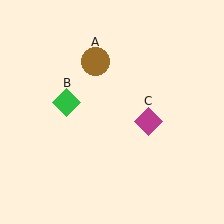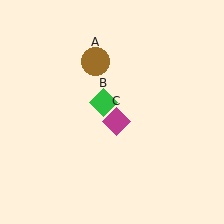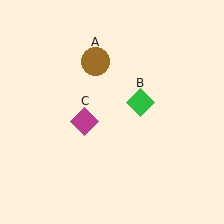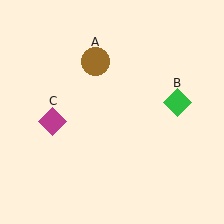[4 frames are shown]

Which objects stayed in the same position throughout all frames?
Brown circle (object A) remained stationary.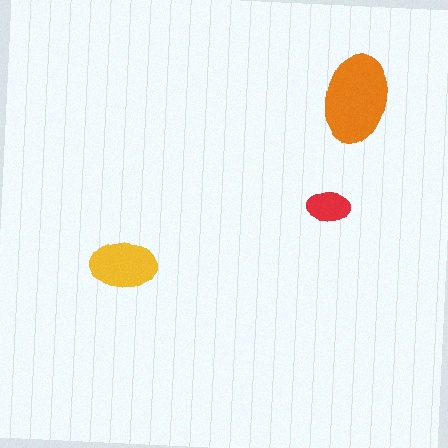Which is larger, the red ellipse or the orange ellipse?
The orange one.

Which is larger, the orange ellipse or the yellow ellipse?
The orange one.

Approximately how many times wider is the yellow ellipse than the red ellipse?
About 1.5 times wider.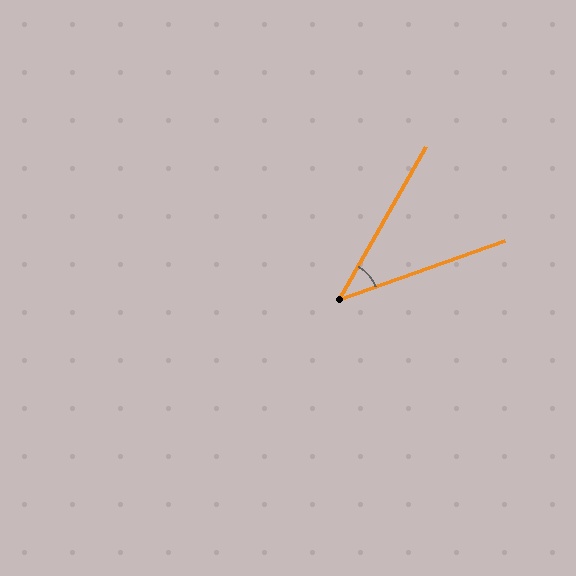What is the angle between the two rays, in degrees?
Approximately 41 degrees.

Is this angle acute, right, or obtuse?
It is acute.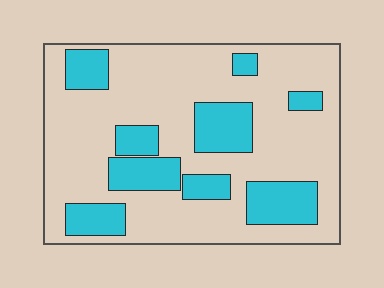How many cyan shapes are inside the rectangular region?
9.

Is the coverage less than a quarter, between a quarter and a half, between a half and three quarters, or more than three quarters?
Between a quarter and a half.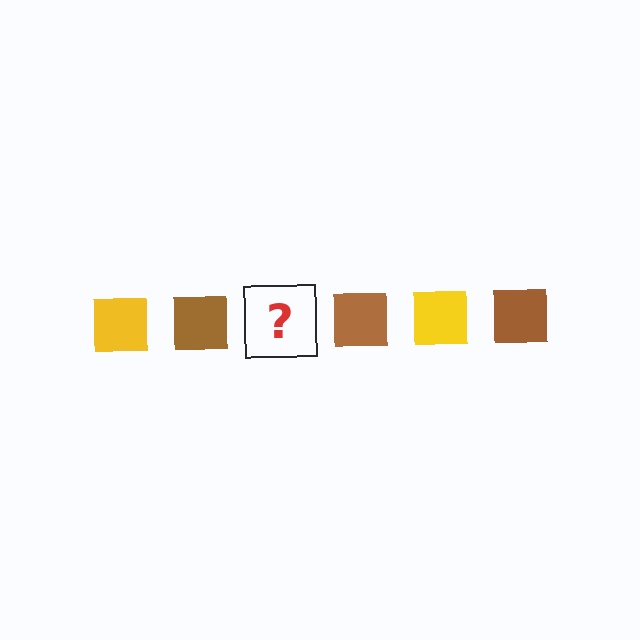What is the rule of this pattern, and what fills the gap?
The rule is that the pattern cycles through yellow, brown squares. The gap should be filled with a yellow square.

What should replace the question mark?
The question mark should be replaced with a yellow square.